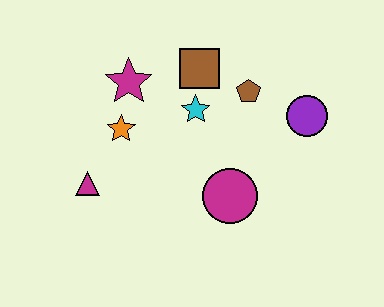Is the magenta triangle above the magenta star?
No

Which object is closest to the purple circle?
The brown pentagon is closest to the purple circle.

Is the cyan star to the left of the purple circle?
Yes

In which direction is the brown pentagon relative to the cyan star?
The brown pentagon is to the right of the cyan star.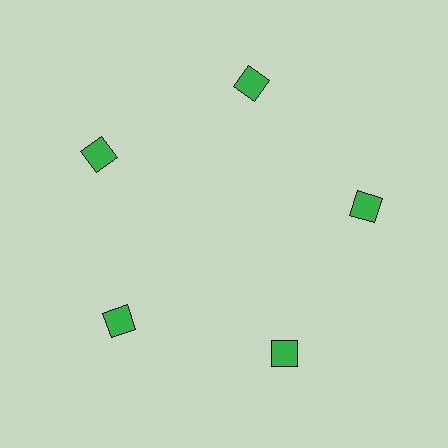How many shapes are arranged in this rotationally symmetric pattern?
There are 5 shapes, arranged in 5 groups of 1.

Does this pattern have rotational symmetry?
Yes, this pattern has 5-fold rotational symmetry. It looks the same after rotating 72 degrees around the center.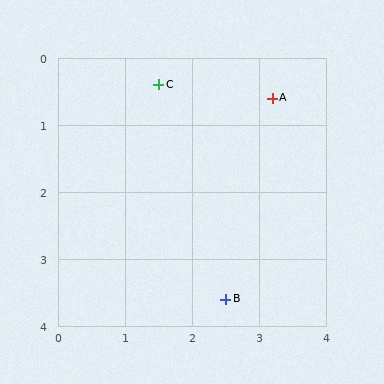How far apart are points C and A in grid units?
Points C and A are about 1.7 grid units apart.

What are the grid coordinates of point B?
Point B is at approximately (2.5, 3.6).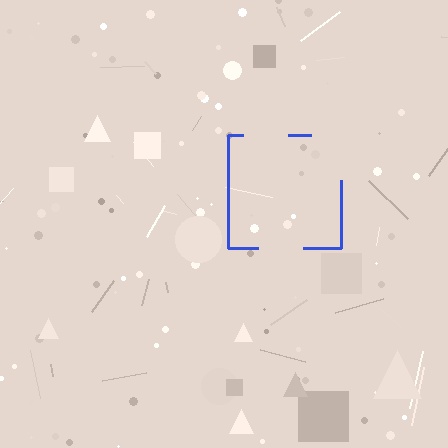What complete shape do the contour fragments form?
The contour fragments form a square.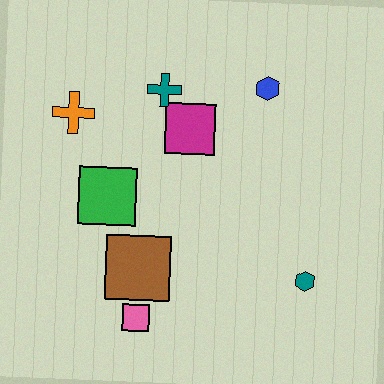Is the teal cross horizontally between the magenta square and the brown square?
Yes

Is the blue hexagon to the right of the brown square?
Yes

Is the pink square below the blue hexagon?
Yes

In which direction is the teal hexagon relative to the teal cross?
The teal hexagon is below the teal cross.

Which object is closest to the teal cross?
The magenta square is closest to the teal cross.